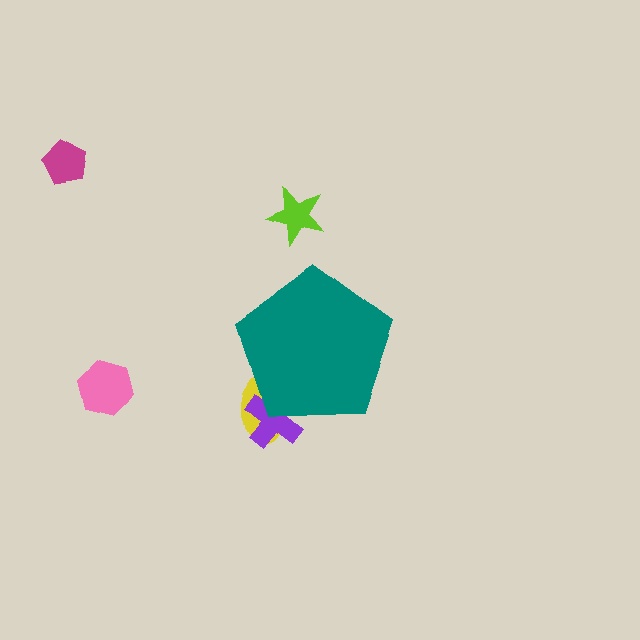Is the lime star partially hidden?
No, the lime star is fully visible.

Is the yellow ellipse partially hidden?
Yes, the yellow ellipse is partially hidden behind the teal pentagon.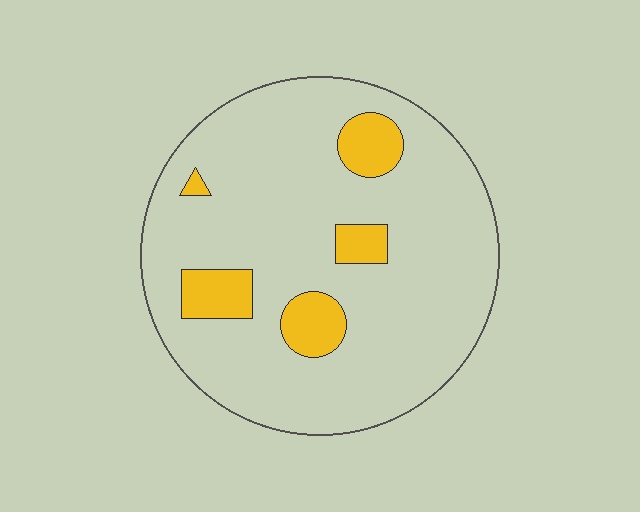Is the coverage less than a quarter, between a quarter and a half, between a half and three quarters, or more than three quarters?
Less than a quarter.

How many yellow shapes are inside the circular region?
5.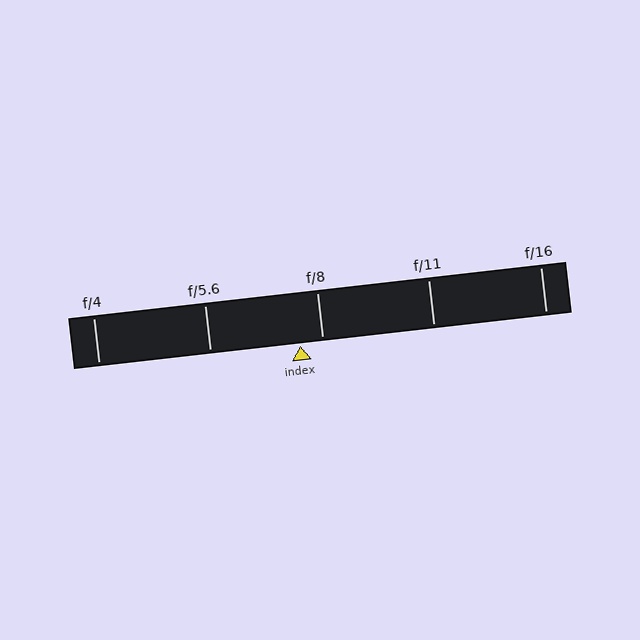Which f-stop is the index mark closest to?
The index mark is closest to f/8.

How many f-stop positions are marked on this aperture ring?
There are 5 f-stop positions marked.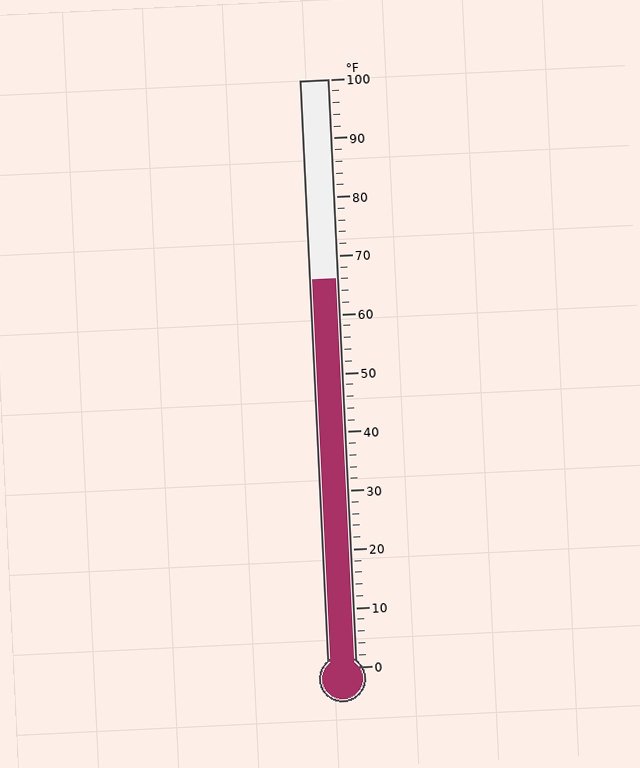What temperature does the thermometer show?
The thermometer shows approximately 66°F.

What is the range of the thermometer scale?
The thermometer scale ranges from 0°F to 100°F.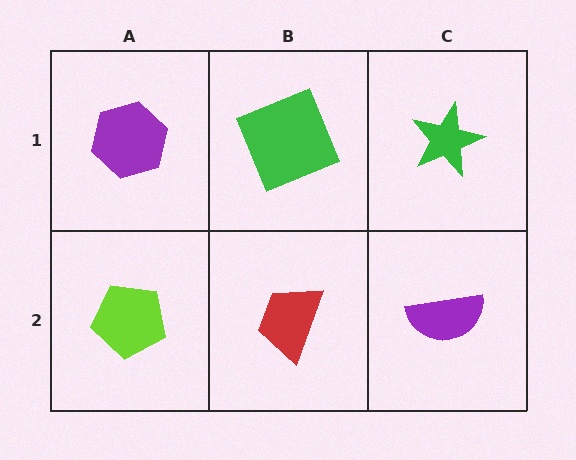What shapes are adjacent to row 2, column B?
A green square (row 1, column B), a lime pentagon (row 2, column A), a purple semicircle (row 2, column C).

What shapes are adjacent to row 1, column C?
A purple semicircle (row 2, column C), a green square (row 1, column B).